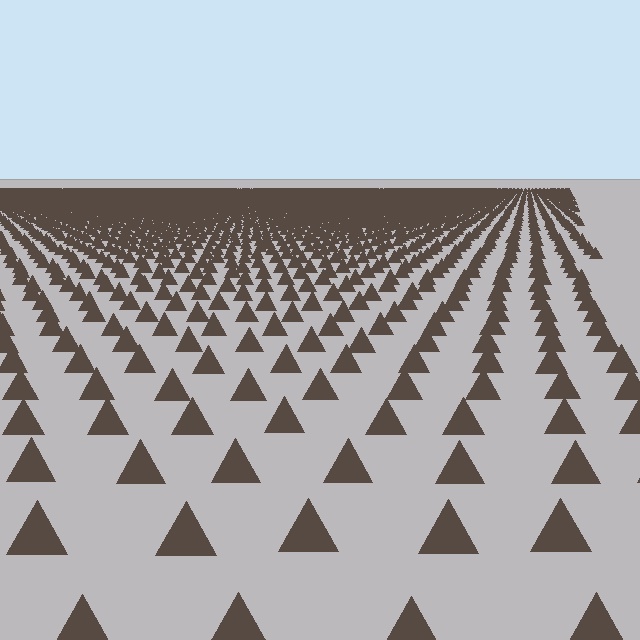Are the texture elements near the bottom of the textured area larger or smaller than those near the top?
Larger. Near the bottom, elements are closer to the viewer and appear at a bigger on-screen size.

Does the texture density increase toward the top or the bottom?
Density increases toward the top.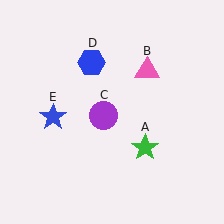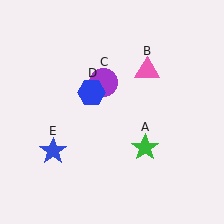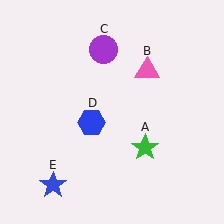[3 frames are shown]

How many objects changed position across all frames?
3 objects changed position: purple circle (object C), blue hexagon (object D), blue star (object E).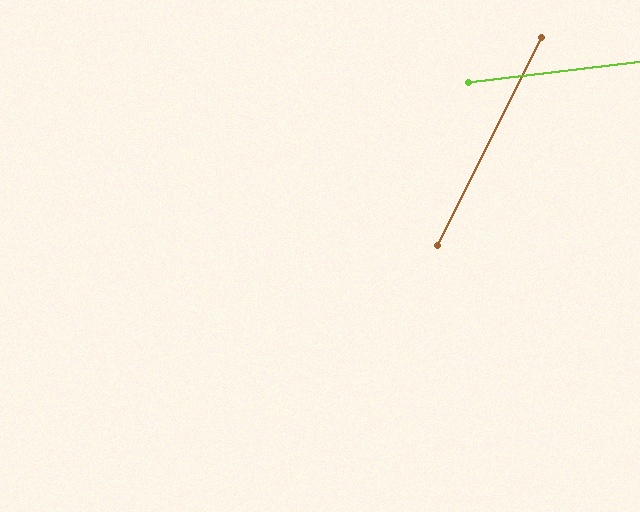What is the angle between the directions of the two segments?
Approximately 57 degrees.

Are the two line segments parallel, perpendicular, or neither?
Neither parallel nor perpendicular — they differ by about 57°.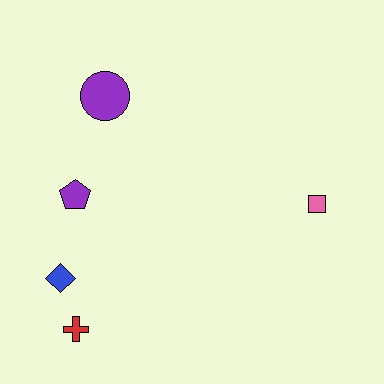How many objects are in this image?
There are 5 objects.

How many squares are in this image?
There is 1 square.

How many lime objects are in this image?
There are no lime objects.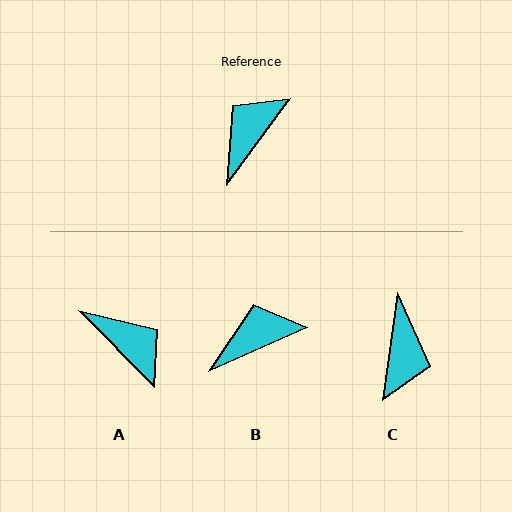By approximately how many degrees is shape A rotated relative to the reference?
Approximately 99 degrees clockwise.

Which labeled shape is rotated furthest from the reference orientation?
C, about 152 degrees away.